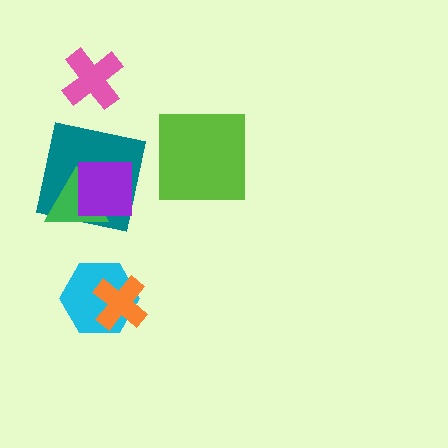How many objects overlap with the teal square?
2 objects overlap with the teal square.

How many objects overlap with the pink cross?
0 objects overlap with the pink cross.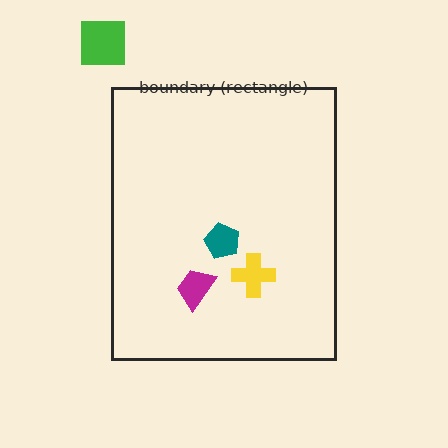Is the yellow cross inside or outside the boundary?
Inside.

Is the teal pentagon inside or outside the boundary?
Inside.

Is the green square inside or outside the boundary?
Outside.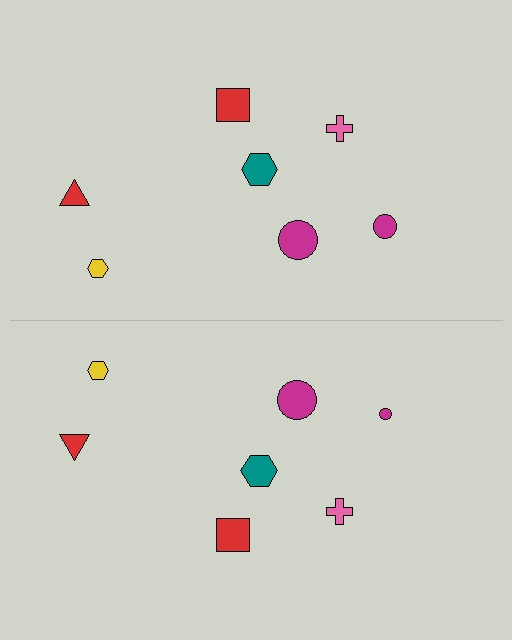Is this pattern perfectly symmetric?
No, the pattern is not perfectly symmetric. The magenta circle on the bottom side has a different size than its mirror counterpart.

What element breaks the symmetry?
The magenta circle on the bottom side has a different size than its mirror counterpart.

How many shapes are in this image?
There are 14 shapes in this image.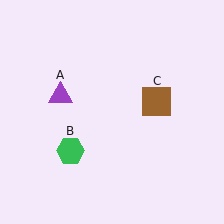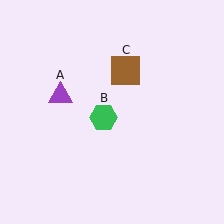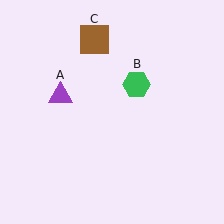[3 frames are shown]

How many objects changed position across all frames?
2 objects changed position: green hexagon (object B), brown square (object C).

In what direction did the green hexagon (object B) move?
The green hexagon (object B) moved up and to the right.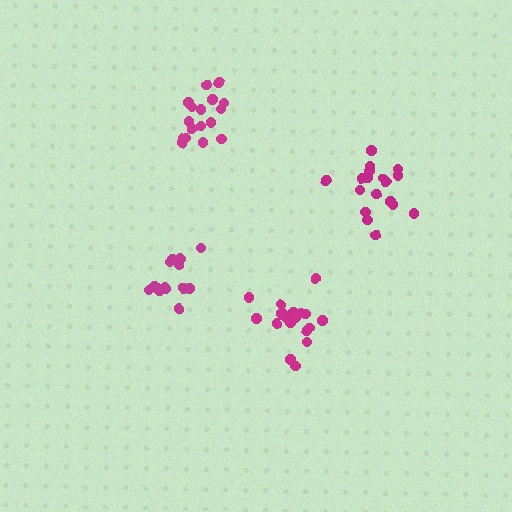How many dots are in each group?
Group 1: 14 dots, Group 2: 17 dots, Group 3: 19 dots, Group 4: 20 dots (70 total).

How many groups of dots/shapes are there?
There are 4 groups.